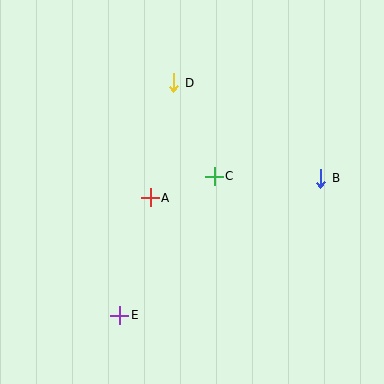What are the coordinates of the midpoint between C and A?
The midpoint between C and A is at (182, 187).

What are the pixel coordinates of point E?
Point E is at (120, 315).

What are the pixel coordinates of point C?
Point C is at (214, 176).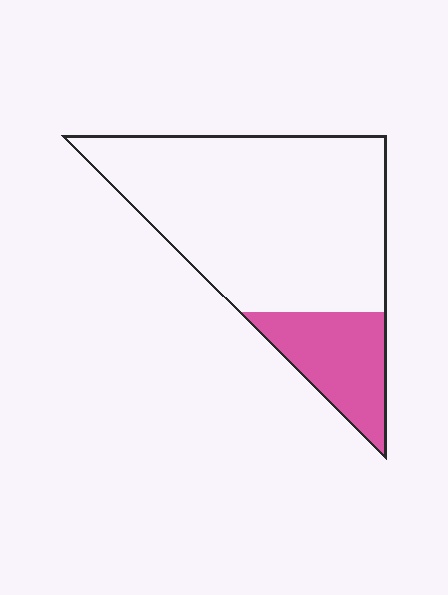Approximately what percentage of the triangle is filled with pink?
Approximately 20%.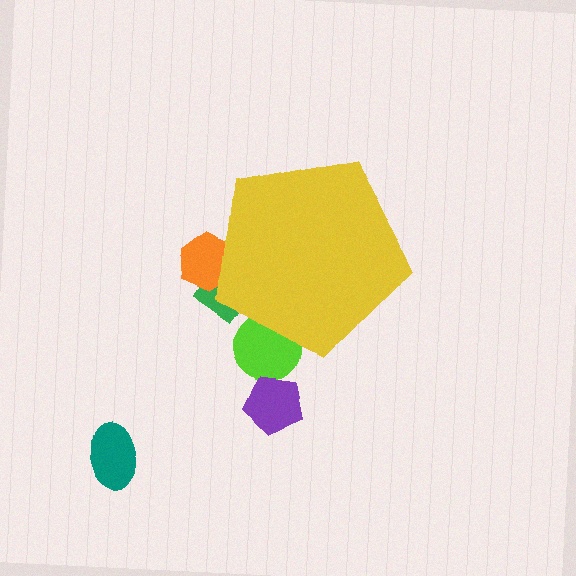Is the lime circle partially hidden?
Yes, the lime circle is partially hidden behind the yellow pentagon.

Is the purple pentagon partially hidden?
No, the purple pentagon is fully visible.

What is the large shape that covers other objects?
A yellow pentagon.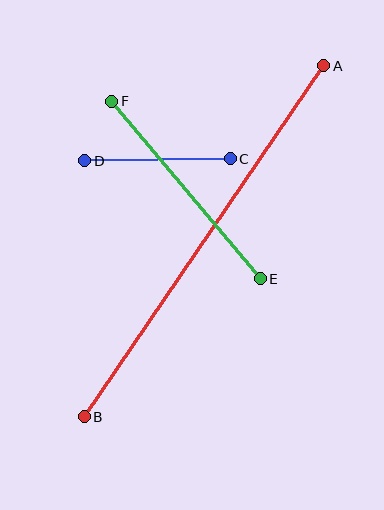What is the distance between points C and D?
The distance is approximately 145 pixels.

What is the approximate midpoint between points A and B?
The midpoint is at approximately (204, 241) pixels.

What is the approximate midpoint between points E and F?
The midpoint is at approximately (186, 190) pixels.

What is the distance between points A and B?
The distance is approximately 425 pixels.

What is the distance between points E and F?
The distance is approximately 232 pixels.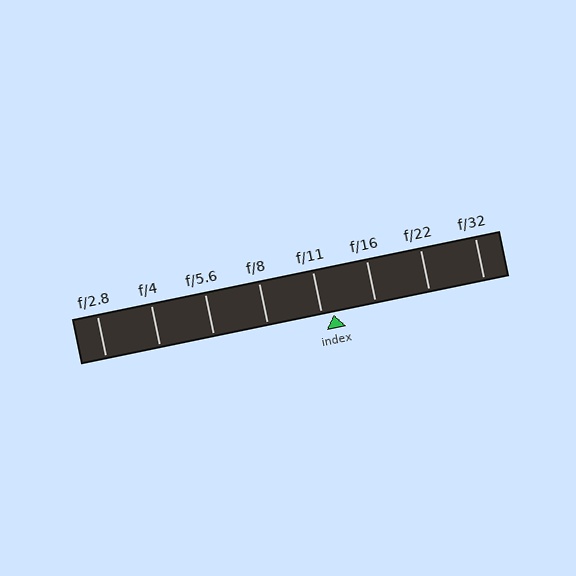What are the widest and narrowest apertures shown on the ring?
The widest aperture shown is f/2.8 and the narrowest is f/32.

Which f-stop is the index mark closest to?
The index mark is closest to f/11.